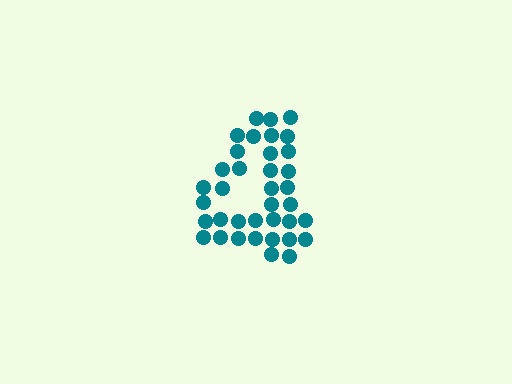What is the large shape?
The large shape is the digit 4.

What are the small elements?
The small elements are circles.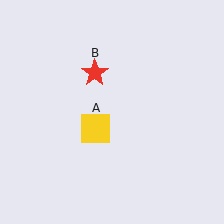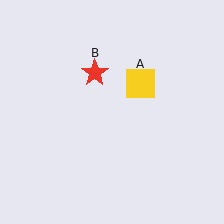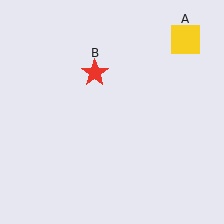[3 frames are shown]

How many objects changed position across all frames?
1 object changed position: yellow square (object A).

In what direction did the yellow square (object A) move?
The yellow square (object A) moved up and to the right.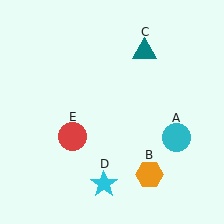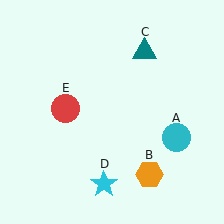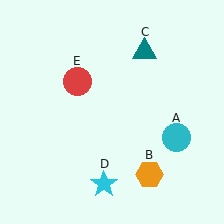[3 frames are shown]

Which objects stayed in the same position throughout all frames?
Cyan circle (object A) and orange hexagon (object B) and teal triangle (object C) and cyan star (object D) remained stationary.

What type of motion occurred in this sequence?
The red circle (object E) rotated clockwise around the center of the scene.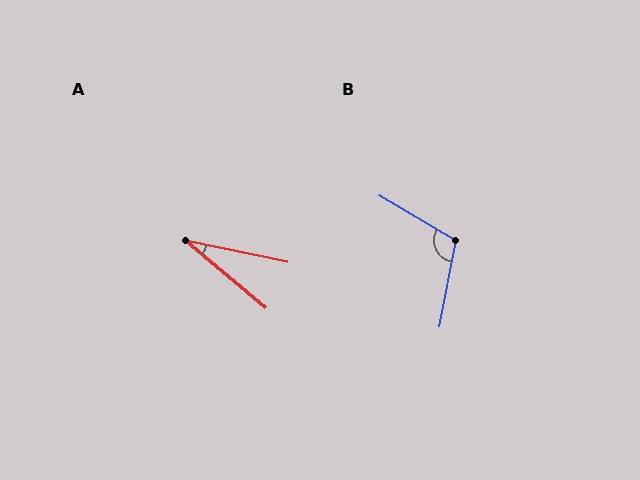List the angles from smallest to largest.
A (28°), B (110°).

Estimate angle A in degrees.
Approximately 28 degrees.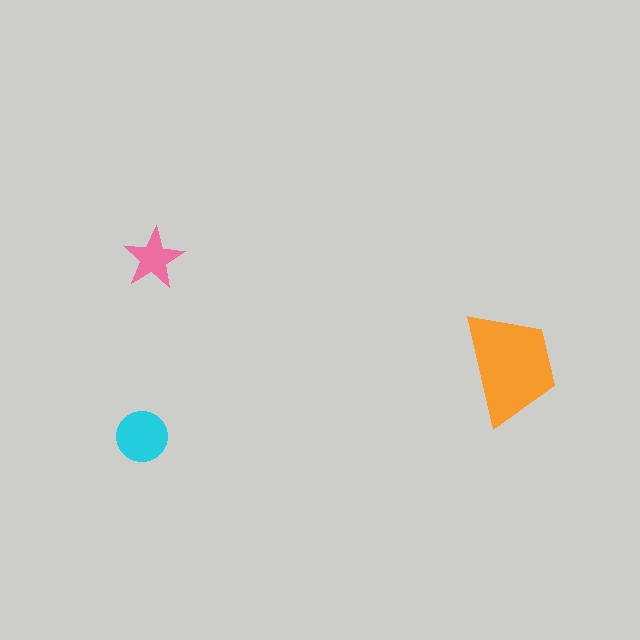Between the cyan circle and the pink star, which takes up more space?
The cyan circle.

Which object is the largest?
The orange trapezoid.